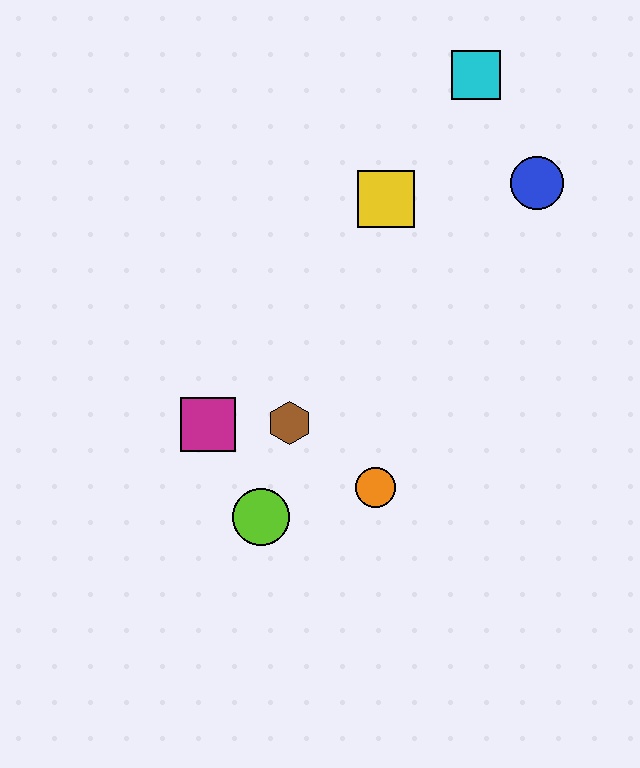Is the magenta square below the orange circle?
No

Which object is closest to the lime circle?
The brown hexagon is closest to the lime circle.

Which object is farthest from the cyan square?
The lime circle is farthest from the cyan square.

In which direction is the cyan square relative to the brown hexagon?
The cyan square is above the brown hexagon.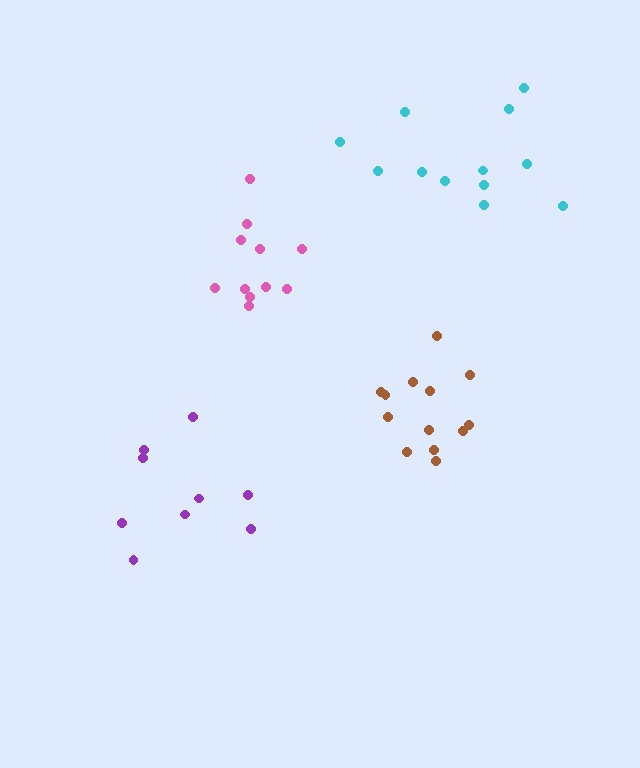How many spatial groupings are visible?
There are 4 spatial groupings.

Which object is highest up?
The cyan cluster is topmost.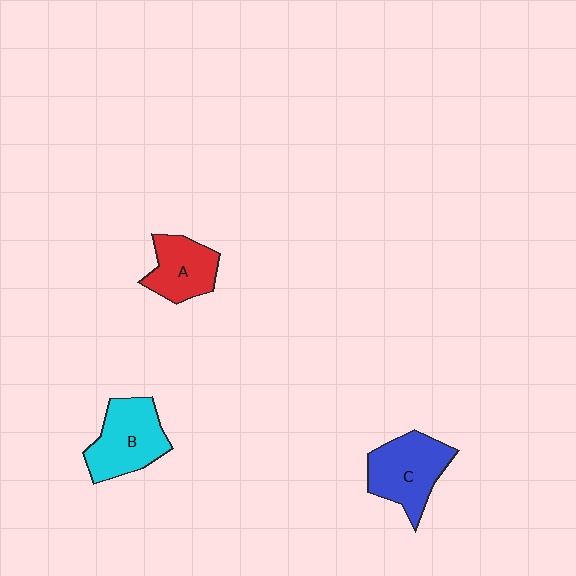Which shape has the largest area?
Shape C (blue).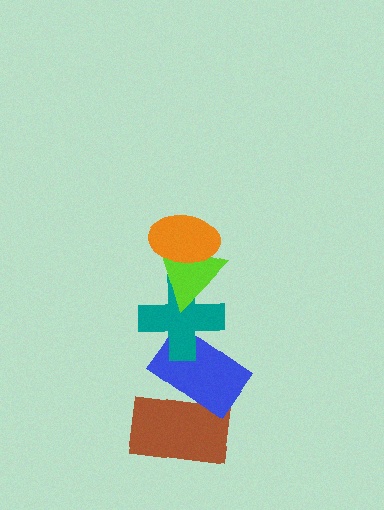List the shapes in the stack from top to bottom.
From top to bottom: the orange ellipse, the lime triangle, the teal cross, the blue rectangle, the brown rectangle.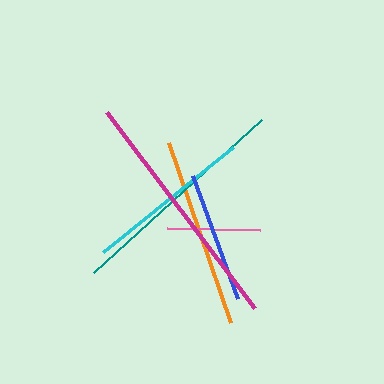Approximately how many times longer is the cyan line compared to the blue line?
The cyan line is approximately 1.3 times the length of the blue line.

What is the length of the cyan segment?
The cyan segment is approximately 167 pixels long.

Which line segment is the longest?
The magenta line is the longest at approximately 245 pixels.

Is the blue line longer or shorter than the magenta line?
The magenta line is longer than the blue line.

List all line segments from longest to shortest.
From longest to shortest: magenta, teal, orange, cyan, blue, pink.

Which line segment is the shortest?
The pink line is the shortest at approximately 92 pixels.